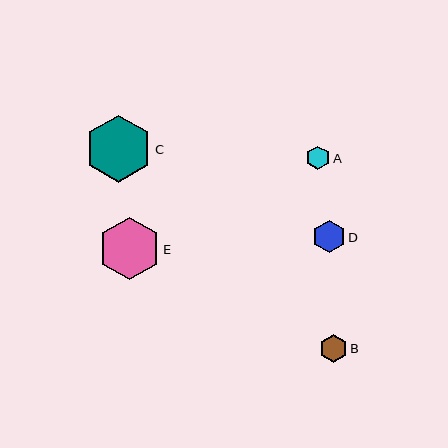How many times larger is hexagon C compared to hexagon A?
Hexagon C is approximately 2.8 times the size of hexagon A.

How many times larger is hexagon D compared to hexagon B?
Hexagon D is approximately 1.2 times the size of hexagon B.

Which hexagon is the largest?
Hexagon C is the largest with a size of approximately 67 pixels.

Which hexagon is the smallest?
Hexagon A is the smallest with a size of approximately 24 pixels.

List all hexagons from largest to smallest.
From largest to smallest: C, E, D, B, A.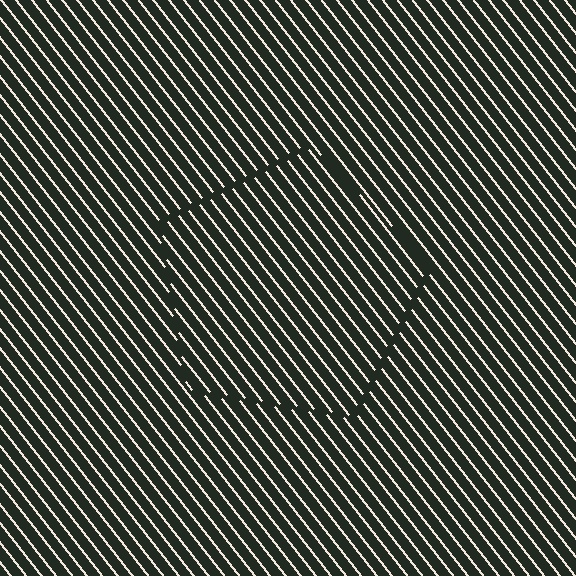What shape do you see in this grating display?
An illusory pentagon. The interior of the shape contains the same grating, shifted by half a period — the contour is defined by the phase discontinuity where line-ends from the inner and outer gratings abut.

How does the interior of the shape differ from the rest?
The interior of the shape contains the same grating, shifted by half a period — the contour is defined by the phase discontinuity where line-ends from the inner and outer gratings abut.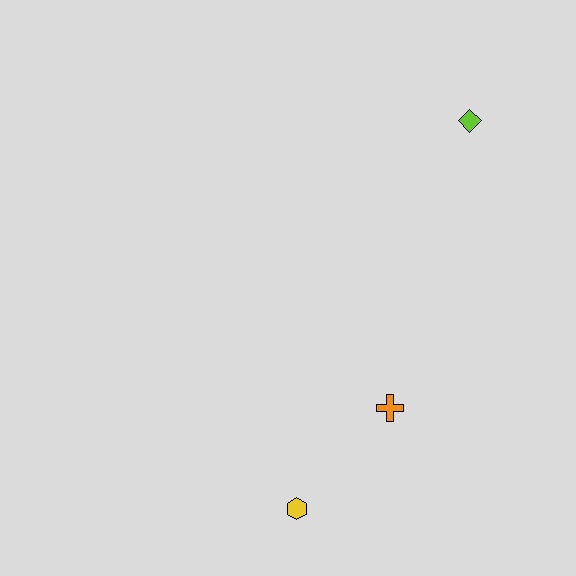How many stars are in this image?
There are no stars.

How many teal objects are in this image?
There are no teal objects.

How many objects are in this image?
There are 3 objects.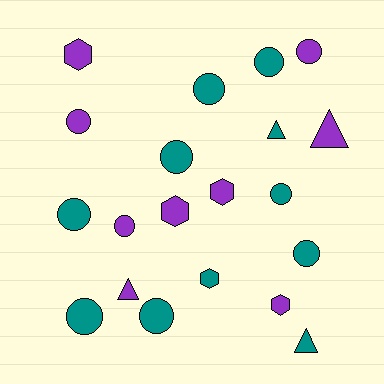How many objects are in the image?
There are 20 objects.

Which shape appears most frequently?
Circle, with 11 objects.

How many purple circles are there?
There are 3 purple circles.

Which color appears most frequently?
Teal, with 11 objects.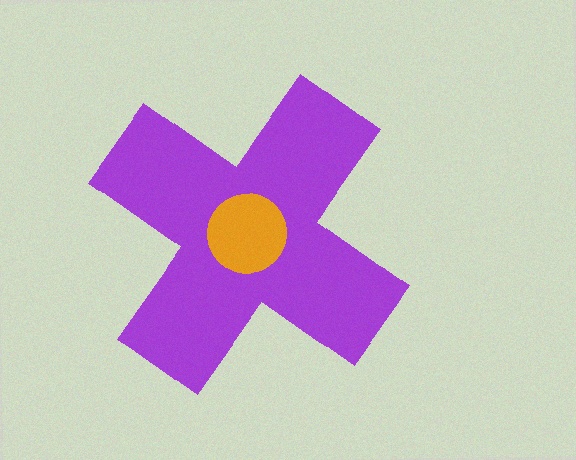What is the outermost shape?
The purple cross.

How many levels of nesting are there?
2.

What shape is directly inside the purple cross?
The orange circle.